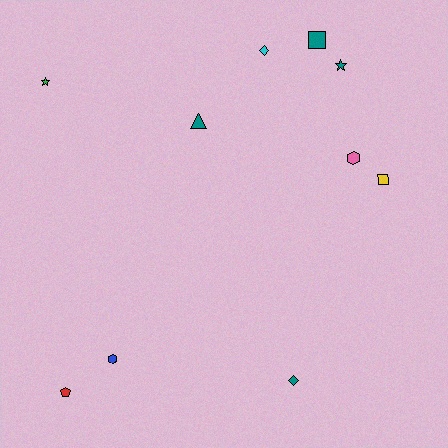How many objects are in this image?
There are 10 objects.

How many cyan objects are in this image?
There is 1 cyan object.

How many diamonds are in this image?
There are 2 diamonds.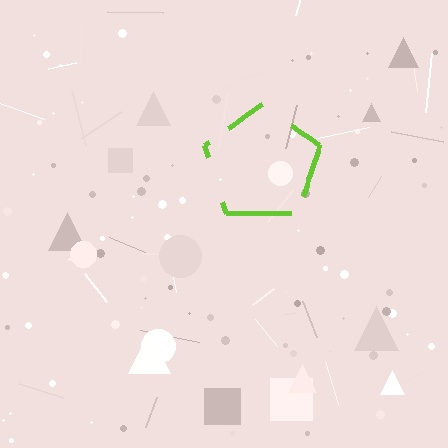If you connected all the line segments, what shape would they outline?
They would outline a pentagon.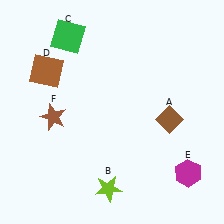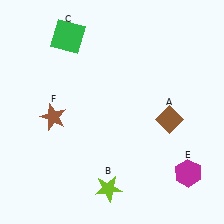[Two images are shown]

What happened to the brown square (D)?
The brown square (D) was removed in Image 2. It was in the top-left area of Image 1.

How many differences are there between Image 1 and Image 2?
There is 1 difference between the two images.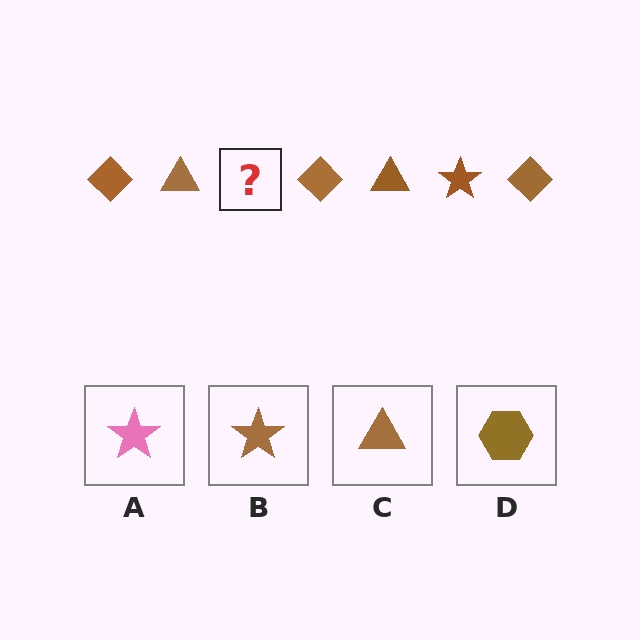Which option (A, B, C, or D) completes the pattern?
B.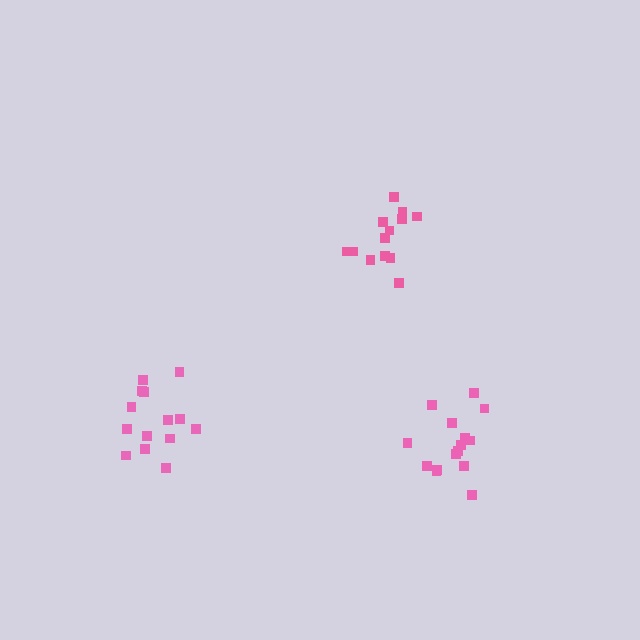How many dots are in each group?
Group 1: 14 dots, Group 2: 15 dots, Group 3: 13 dots (42 total).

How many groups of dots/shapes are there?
There are 3 groups.